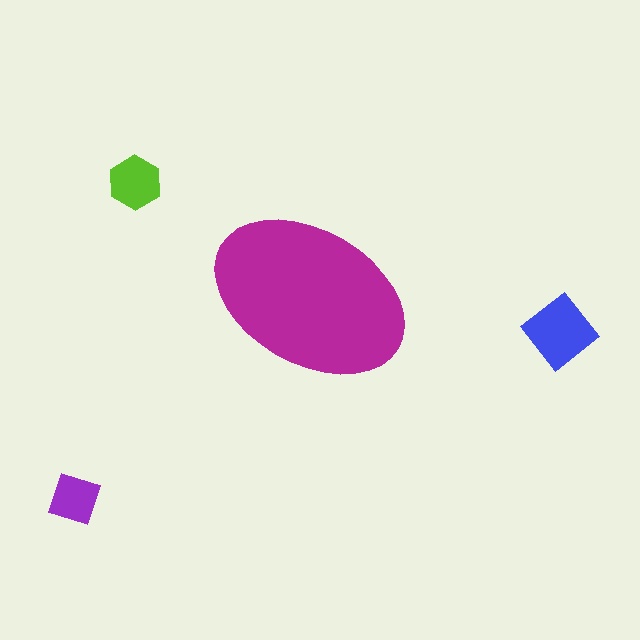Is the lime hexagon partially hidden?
No, the lime hexagon is fully visible.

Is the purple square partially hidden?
No, the purple square is fully visible.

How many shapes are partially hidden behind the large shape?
0 shapes are partially hidden.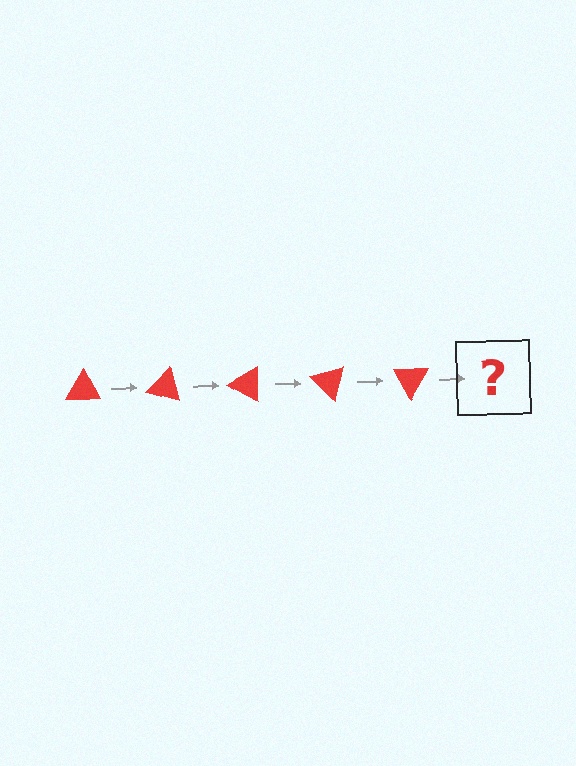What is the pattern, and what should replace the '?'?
The pattern is that the triangle rotates 15 degrees each step. The '?' should be a red triangle rotated 75 degrees.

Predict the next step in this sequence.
The next step is a red triangle rotated 75 degrees.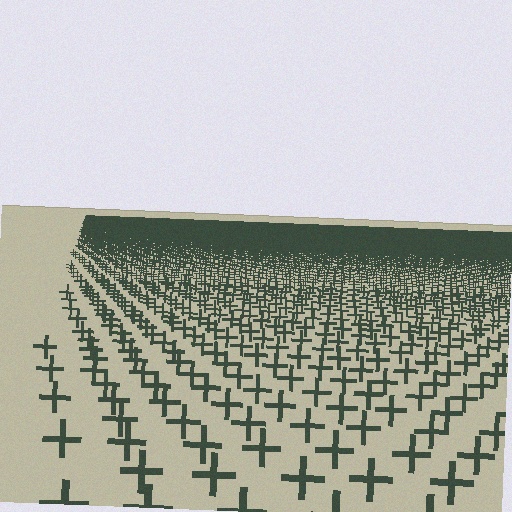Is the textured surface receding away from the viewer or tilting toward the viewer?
The surface is receding away from the viewer. Texture elements get smaller and denser toward the top.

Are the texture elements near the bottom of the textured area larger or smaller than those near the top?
Larger. Near the bottom, elements are closer to the viewer and appear at a bigger on-screen size.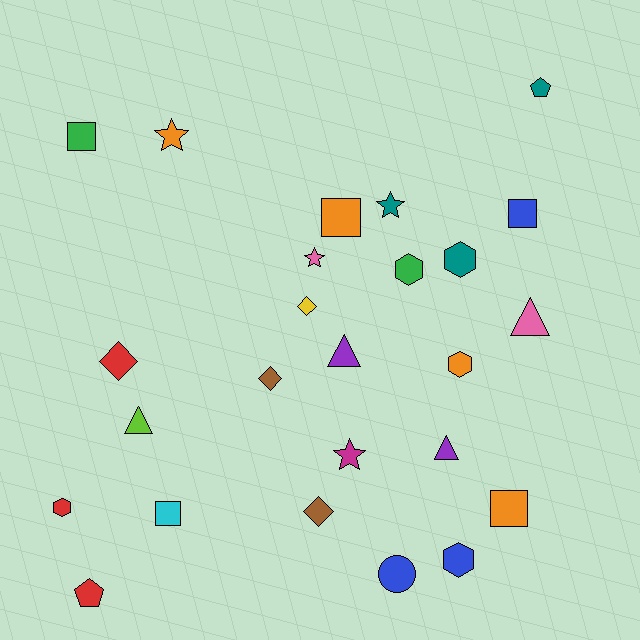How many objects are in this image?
There are 25 objects.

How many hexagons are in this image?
There are 5 hexagons.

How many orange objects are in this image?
There are 4 orange objects.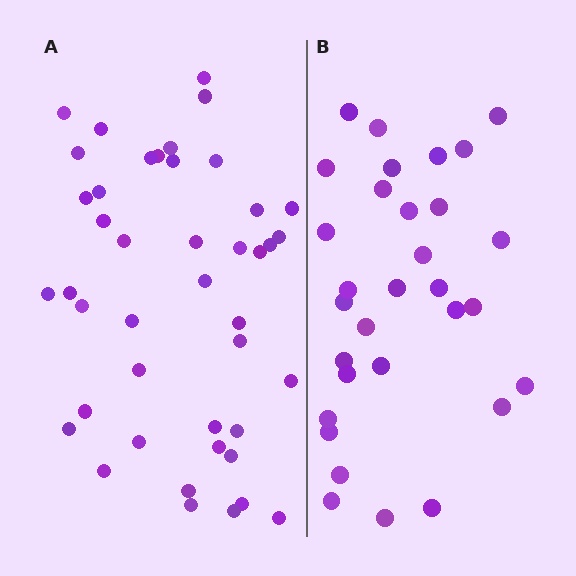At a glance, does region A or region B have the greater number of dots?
Region A (the left region) has more dots.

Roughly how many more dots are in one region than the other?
Region A has roughly 12 or so more dots than region B.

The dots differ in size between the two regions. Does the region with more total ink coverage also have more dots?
No. Region B has more total ink coverage because its dots are larger, but region A actually contains more individual dots. Total area can be misleading — the number of items is what matters here.